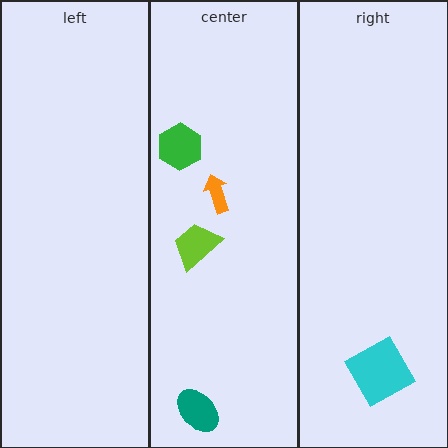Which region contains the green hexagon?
The center region.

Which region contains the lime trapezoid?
The center region.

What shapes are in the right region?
The cyan square.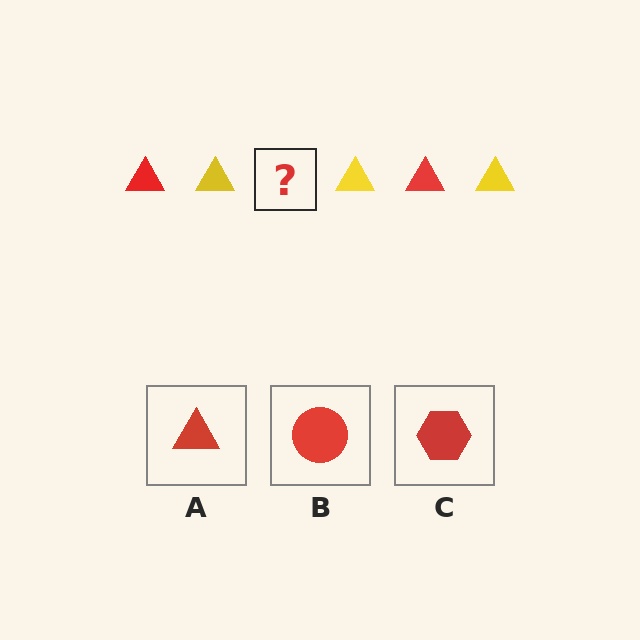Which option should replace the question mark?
Option A.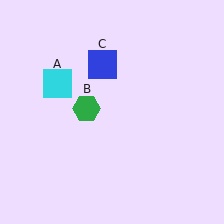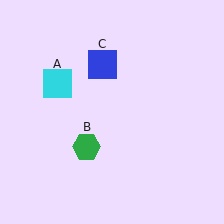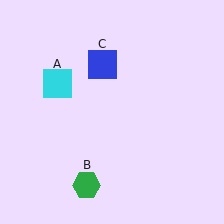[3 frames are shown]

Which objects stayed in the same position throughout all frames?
Cyan square (object A) and blue square (object C) remained stationary.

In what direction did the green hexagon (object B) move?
The green hexagon (object B) moved down.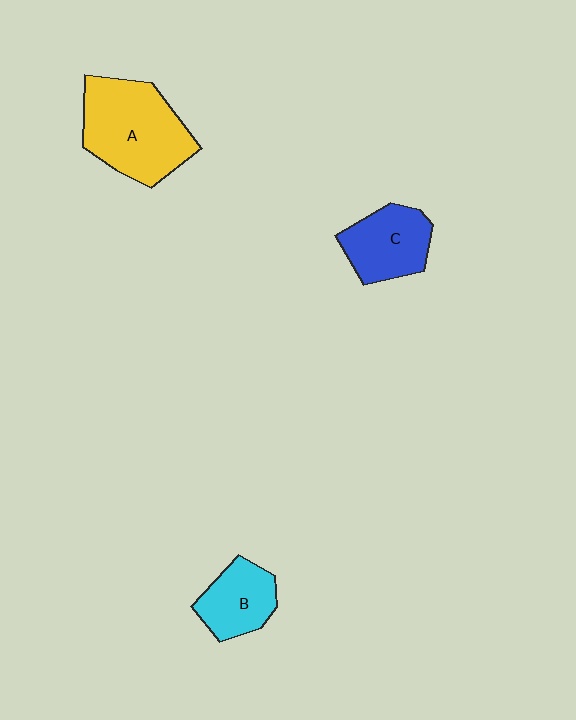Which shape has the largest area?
Shape A (yellow).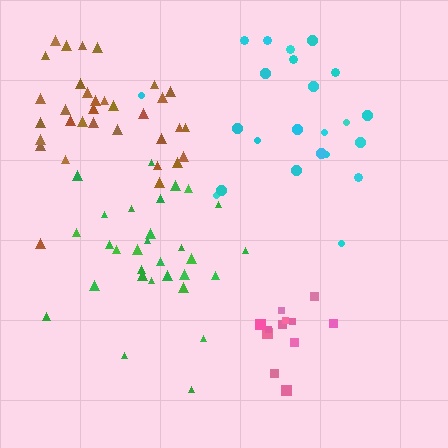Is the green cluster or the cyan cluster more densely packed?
Green.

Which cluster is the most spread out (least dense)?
Cyan.